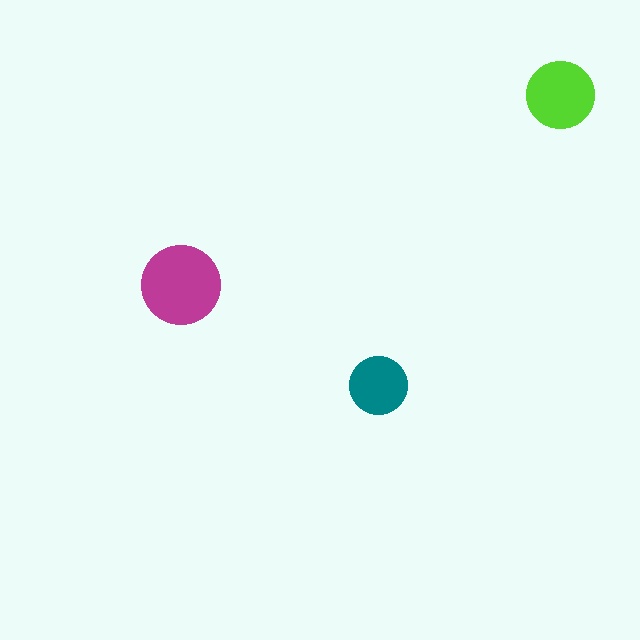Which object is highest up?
The lime circle is topmost.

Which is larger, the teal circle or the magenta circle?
The magenta one.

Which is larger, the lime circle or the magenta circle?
The magenta one.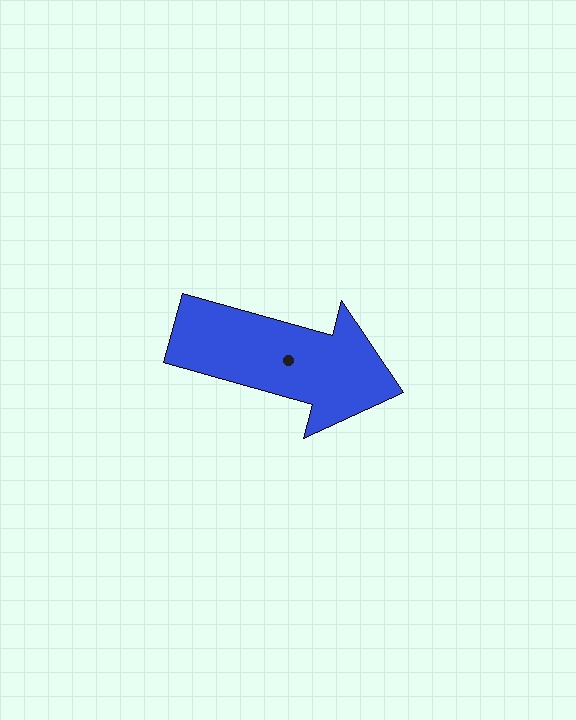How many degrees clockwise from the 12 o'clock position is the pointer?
Approximately 106 degrees.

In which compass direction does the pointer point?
East.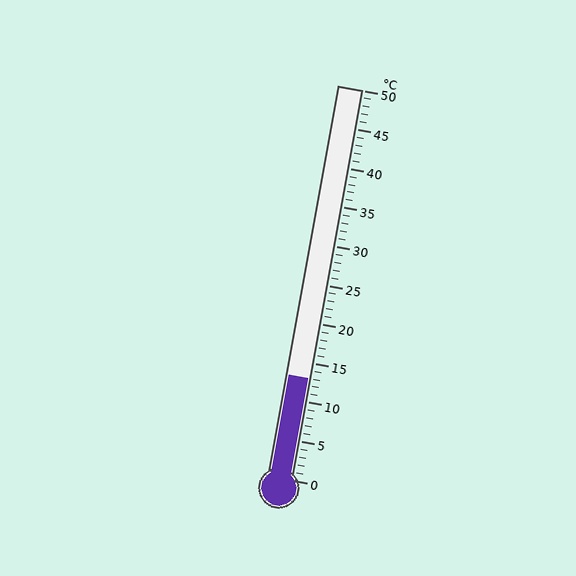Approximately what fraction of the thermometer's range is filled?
The thermometer is filled to approximately 25% of its range.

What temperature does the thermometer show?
The thermometer shows approximately 13°C.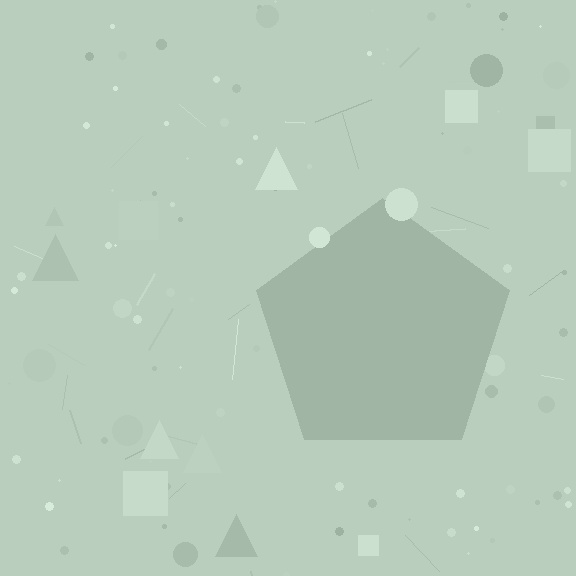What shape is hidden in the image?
A pentagon is hidden in the image.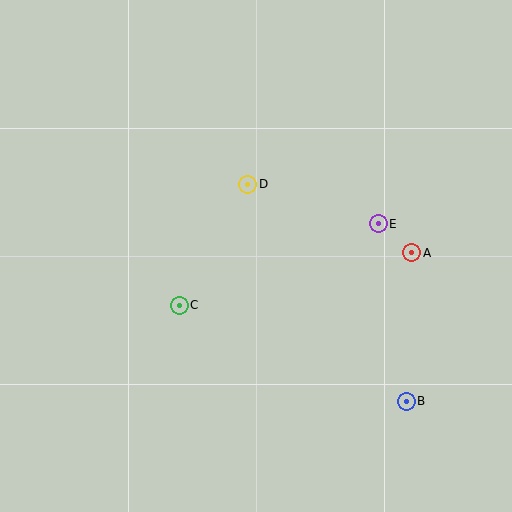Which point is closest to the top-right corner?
Point E is closest to the top-right corner.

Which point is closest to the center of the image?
Point D at (248, 184) is closest to the center.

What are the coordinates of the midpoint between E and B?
The midpoint between E and B is at (392, 312).